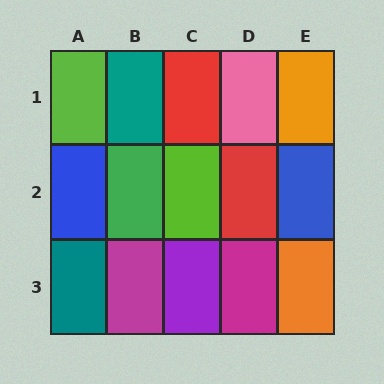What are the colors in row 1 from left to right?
Lime, teal, red, pink, orange.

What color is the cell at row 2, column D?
Red.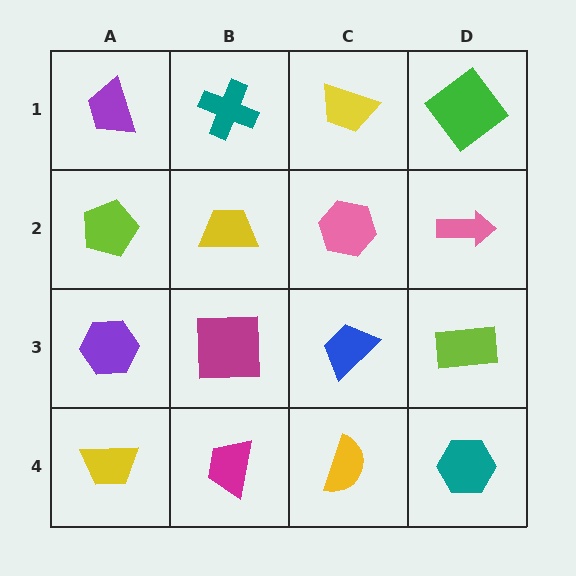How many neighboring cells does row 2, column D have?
3.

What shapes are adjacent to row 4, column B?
A magenta square (row 3, column B), a yellow trapezoid (row 4, column A), a yellow semicircle (row 4, column C).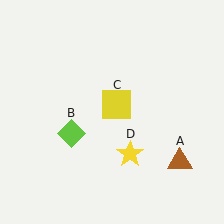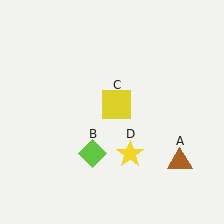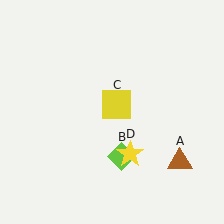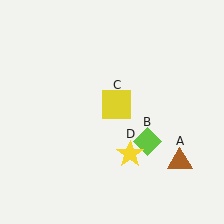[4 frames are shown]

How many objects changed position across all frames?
1 object changed position: lime diamond (object B).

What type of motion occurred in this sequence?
The lime diamond (object B) rotated counterclockwise around the center of the scene.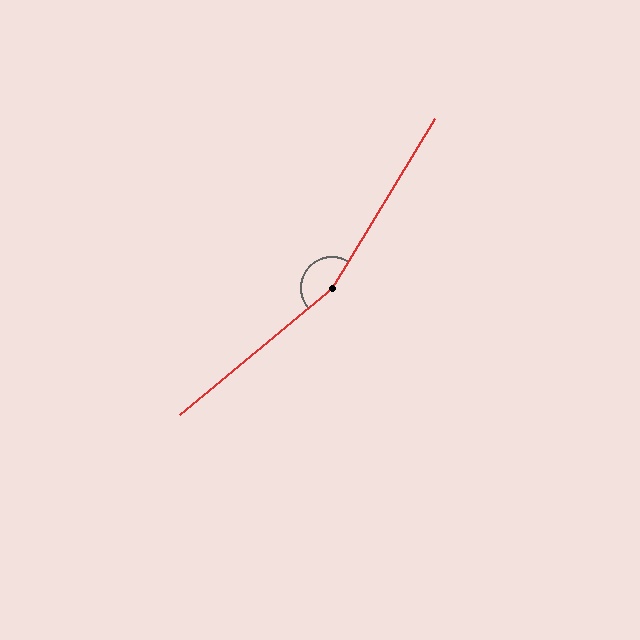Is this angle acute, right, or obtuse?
It is obtuse.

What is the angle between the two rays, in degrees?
Approximately 161 degrees.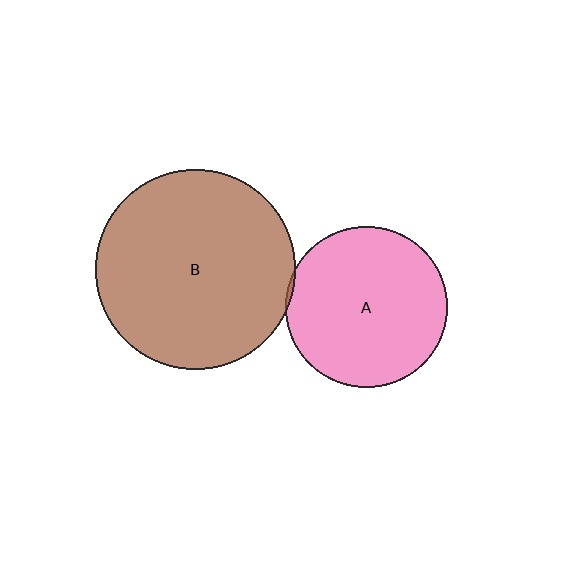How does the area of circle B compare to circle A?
Approximately 1.5 times.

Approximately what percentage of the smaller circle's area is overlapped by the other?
Approximately 5%.